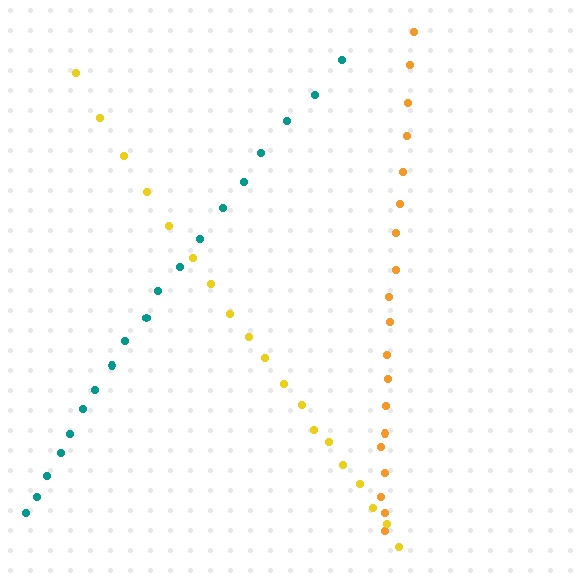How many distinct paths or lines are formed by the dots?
There are 3 distinct paths.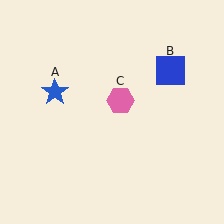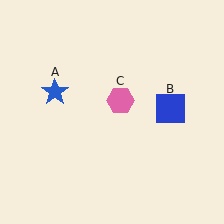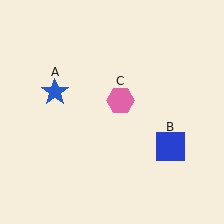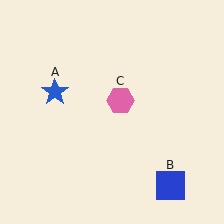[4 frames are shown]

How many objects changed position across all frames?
1 object changed position: blue square (object B).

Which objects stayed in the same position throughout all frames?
Blue star (object A) and pink hexagon (object C) remained stationary.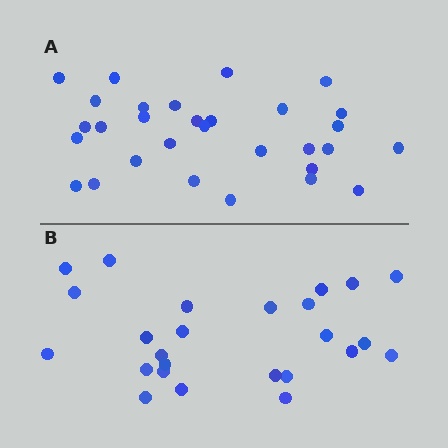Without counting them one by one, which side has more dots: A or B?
Region A (the top region) has more dots.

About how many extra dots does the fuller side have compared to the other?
Region A has about 5 more dots than region B.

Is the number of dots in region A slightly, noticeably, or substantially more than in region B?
Region A has only slightly more — the two regions are fairly close. The ratio is roughly 1.2 to 1.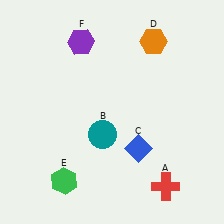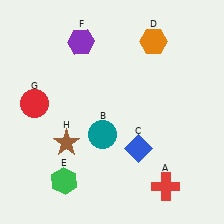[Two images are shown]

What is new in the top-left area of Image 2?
A red circle (G) was added in the top-left area of Image 2.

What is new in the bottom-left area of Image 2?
A brown star (H) was added in the bottom-left area of Image 2.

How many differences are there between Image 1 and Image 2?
There are 2 differences between the two images.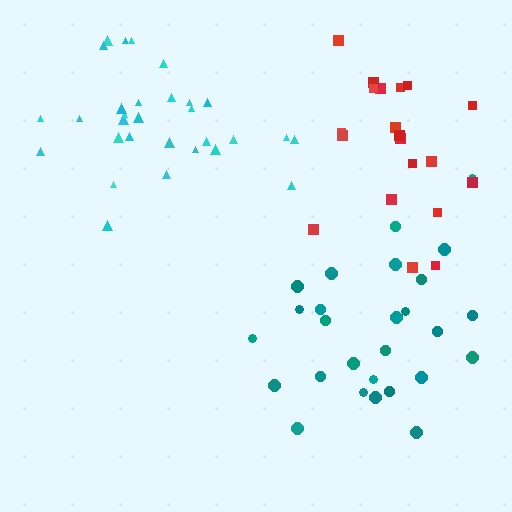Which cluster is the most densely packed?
Cyan.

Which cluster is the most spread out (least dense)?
Teal.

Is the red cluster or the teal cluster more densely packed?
Red.